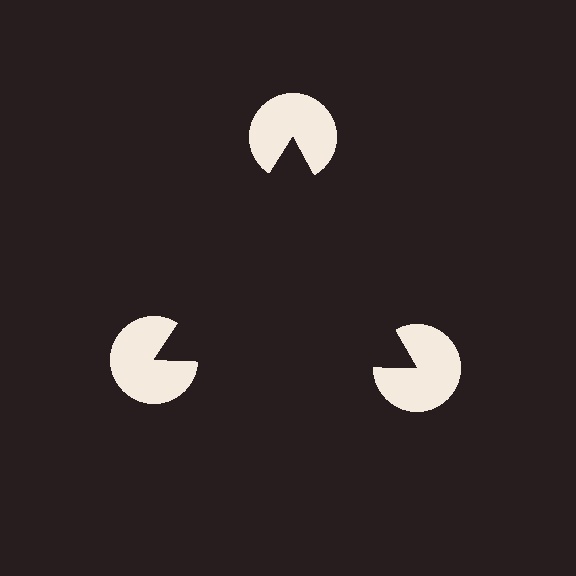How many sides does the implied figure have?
3 sides.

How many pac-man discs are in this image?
There are 3 — one at each vertex of the illusory triangle.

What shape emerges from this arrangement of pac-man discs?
An illusory triangle — its edges are inferred from the aligned wedge cuts in the pac-man discs, not physically drawn.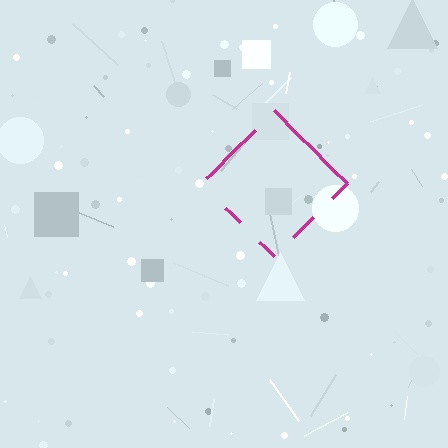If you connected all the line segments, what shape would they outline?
They would outline a diamond.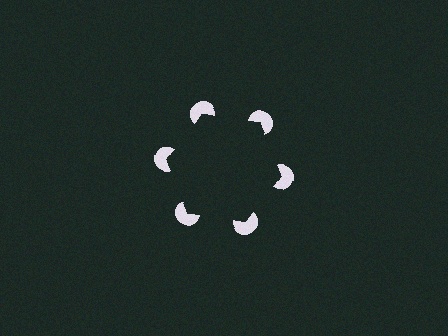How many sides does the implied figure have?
6 sides.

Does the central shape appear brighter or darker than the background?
It typically appears slightly darker than the background, even though no actual brightness change is drawn.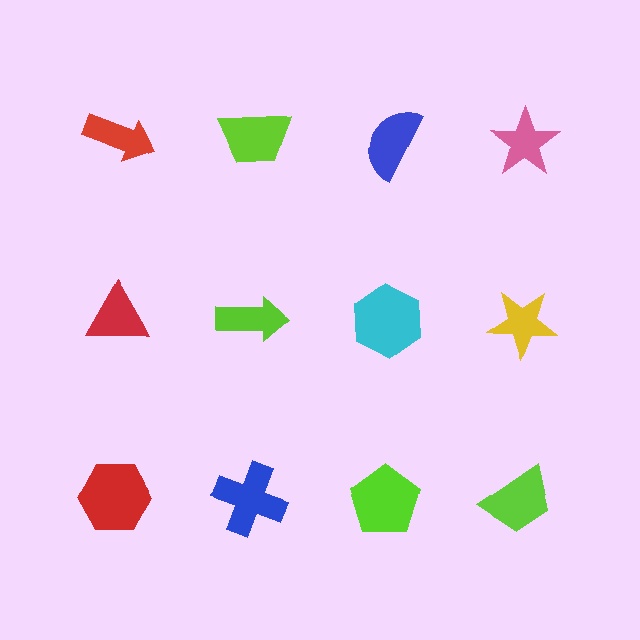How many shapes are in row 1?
4 shapes.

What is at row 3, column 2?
A blue cross.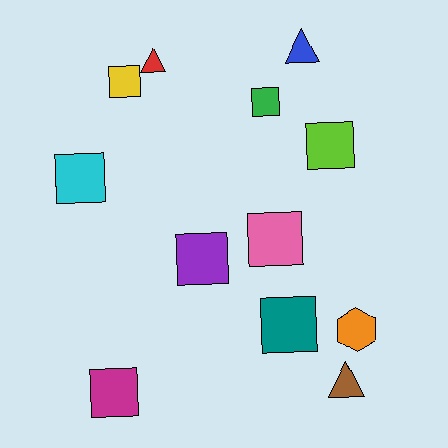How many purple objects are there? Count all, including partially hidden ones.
There is 1 purple object.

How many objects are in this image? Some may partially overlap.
There are 12 objects.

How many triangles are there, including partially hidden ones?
There are 3 triangles.